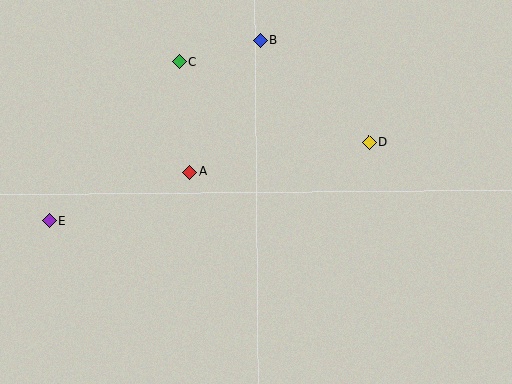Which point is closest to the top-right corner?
Point D is closest to the top-right corner.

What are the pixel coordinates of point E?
Point E is at (50, 221).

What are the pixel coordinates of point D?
Point D is at (369, 142).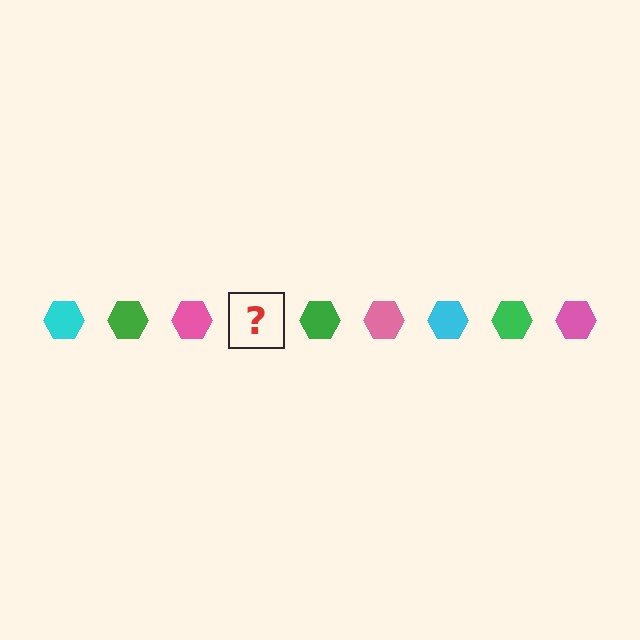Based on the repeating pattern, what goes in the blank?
The blank should be a cyan hexagon.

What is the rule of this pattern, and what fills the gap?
The rule is that the pattern cycles through cyan, green, pink hexagons. The gap should be filled with a cyan hexagon.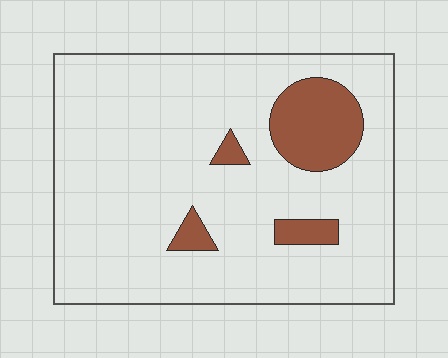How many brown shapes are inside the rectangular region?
4.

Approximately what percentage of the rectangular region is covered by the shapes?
Approximately 15%.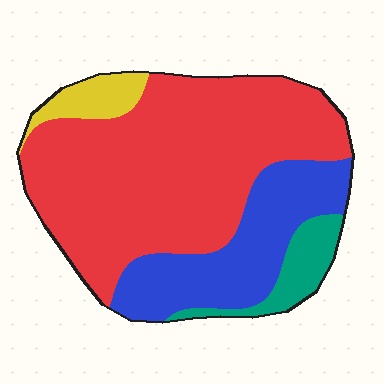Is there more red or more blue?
Red.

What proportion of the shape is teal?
Teal covers 8% of the shape.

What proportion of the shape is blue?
Blue takes up between a sixth and a third of the shape.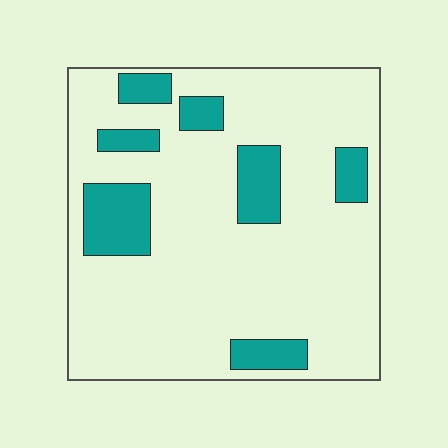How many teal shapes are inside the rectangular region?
7.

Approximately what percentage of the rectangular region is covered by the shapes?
Approximately 20%.